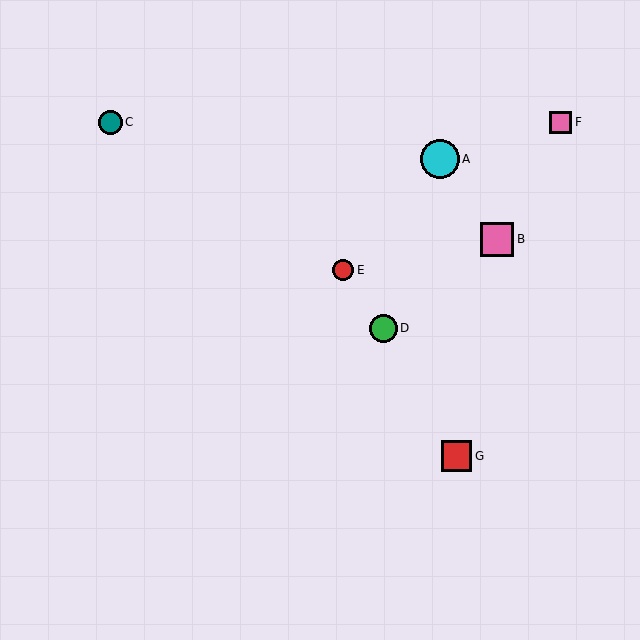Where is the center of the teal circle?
The center of the teal circle is at (110, 122).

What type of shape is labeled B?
Shape B is a pink square.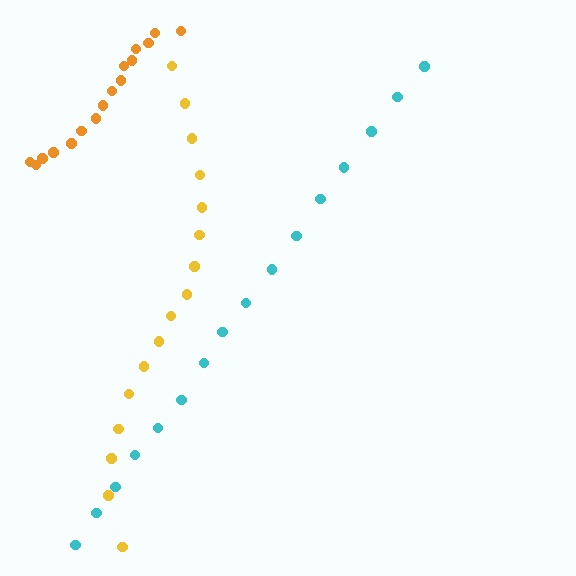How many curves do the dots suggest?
There are 3 distinct paths.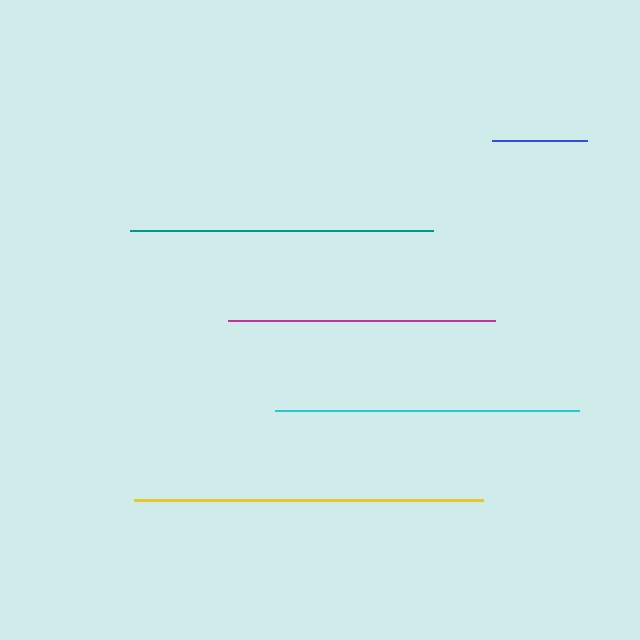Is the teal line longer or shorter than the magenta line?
The teal line is longer than the magenta line.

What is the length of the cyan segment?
The cyan segment is approximately 303 pixels long.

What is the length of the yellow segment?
The yellow segment is approximately 349 pixels long.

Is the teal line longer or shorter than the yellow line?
The yellow line is longer than the teal line.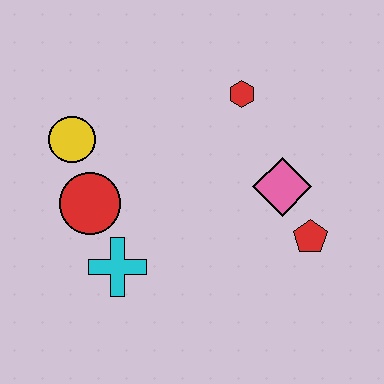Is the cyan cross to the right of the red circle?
Yes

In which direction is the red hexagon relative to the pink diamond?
The red hexagon is above the pink diamond.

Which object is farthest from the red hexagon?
The cyan cross is farthest from the red hexagon.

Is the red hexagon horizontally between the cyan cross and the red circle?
No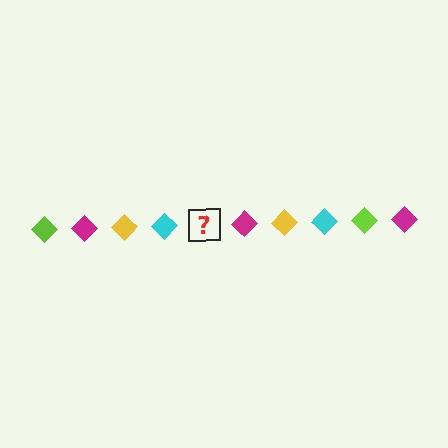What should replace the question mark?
The question mark should be replaced with a lime diamond.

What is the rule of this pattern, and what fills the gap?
The rule is that the pattern cycles through lime, magenta, yellow, cyan diamonds. The gap should be filled with a lime diamond.